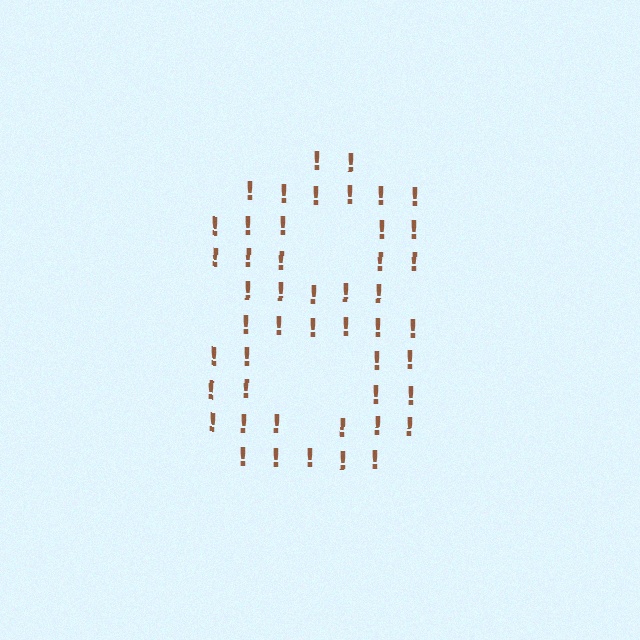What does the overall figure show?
The overall figure shows the digit 8.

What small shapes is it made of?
It is made of small exclamation marks.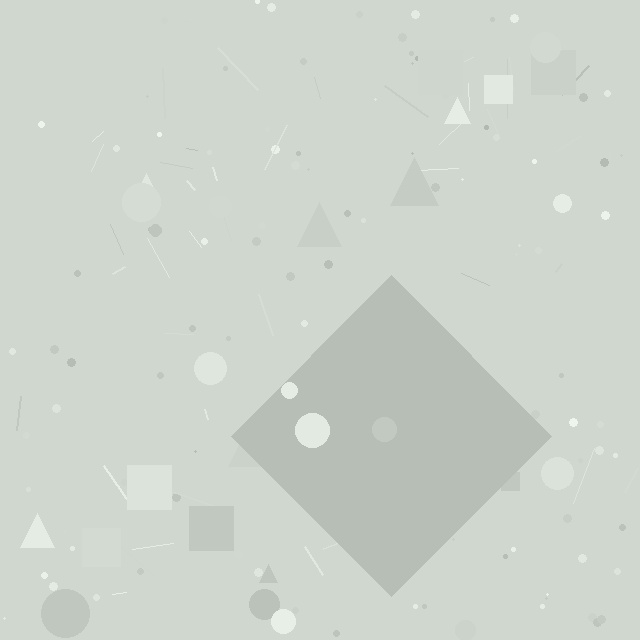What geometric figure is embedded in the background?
A diamond is embedded in the background.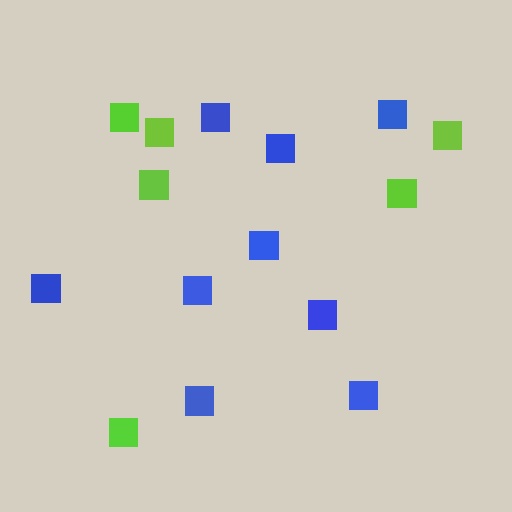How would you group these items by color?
There are 2 groups: one group of lime squares (6) and one group of blue squares (9).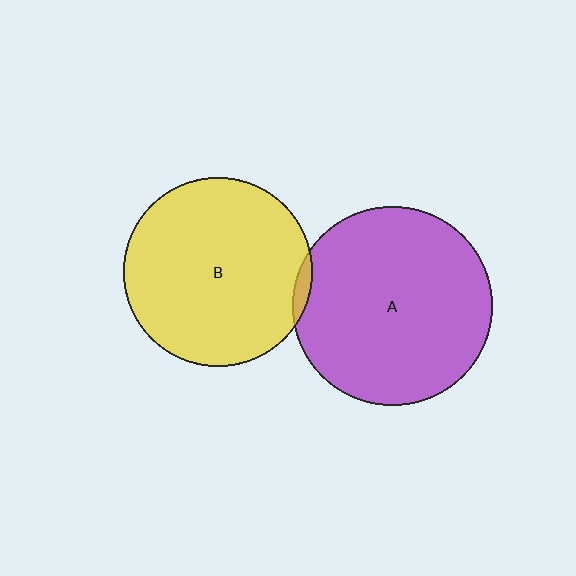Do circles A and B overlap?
Yes.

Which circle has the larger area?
Circle A (purple).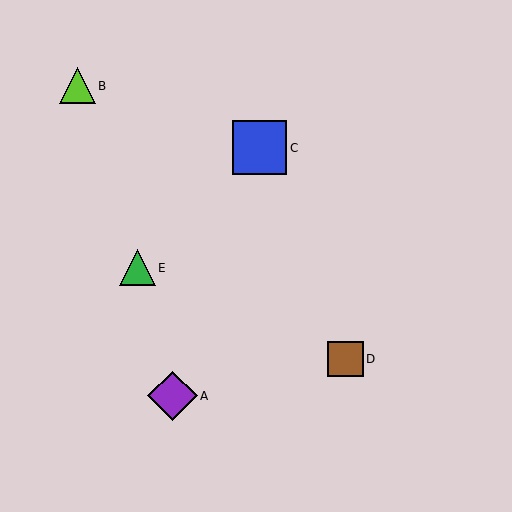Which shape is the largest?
The blue square (labeled C) is the largest.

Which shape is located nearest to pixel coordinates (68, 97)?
The lime triangle (labeled B) at (77, 86) is nearest to that location.